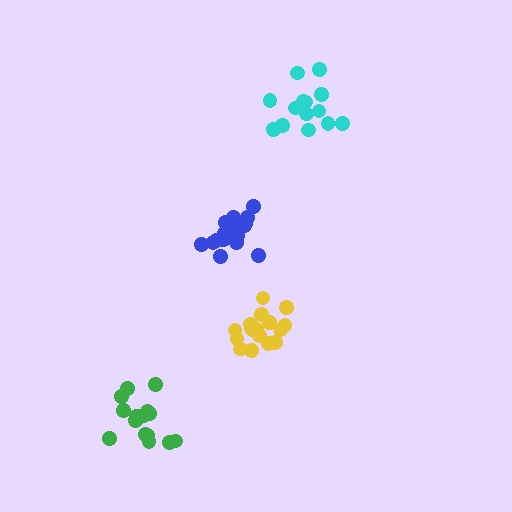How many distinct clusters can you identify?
There are 4 distinct clusters.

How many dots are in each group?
Group 1: 16 dots, Group 2: 14 dots, Group 3: 18 dots, Group 4: 17 dots (65 total).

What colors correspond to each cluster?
The clusters are colored: green, cyan, blue, yellow.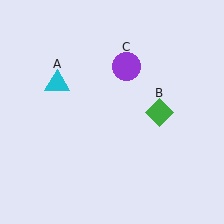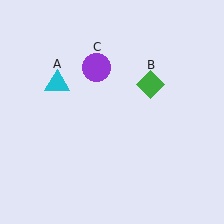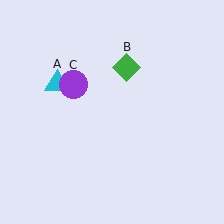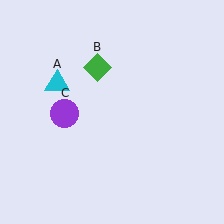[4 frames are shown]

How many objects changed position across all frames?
2 objects changed position: green diamond (object B), purple circle (object C).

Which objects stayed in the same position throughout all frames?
Cyan triangle (object A) remained stationary.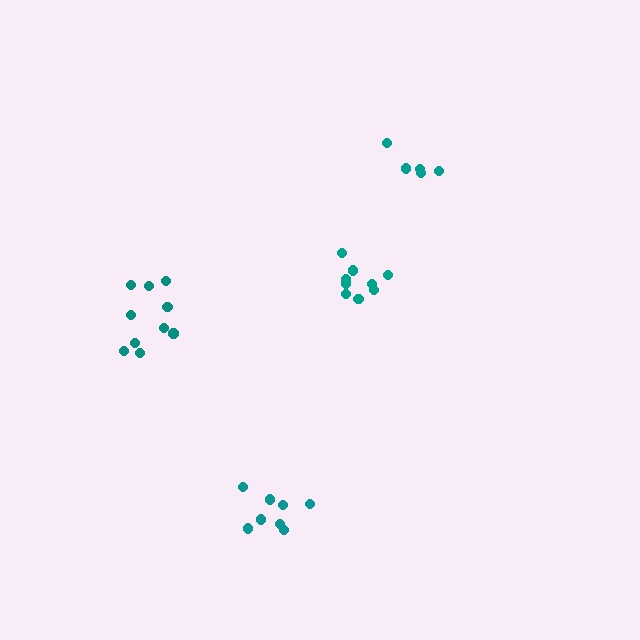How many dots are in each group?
Group 1: 8 dots, Group 2: 5 dots, Group 3: 9 dots, Group 4: 10 dots (32 total).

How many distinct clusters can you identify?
There are 4 distinct clusters.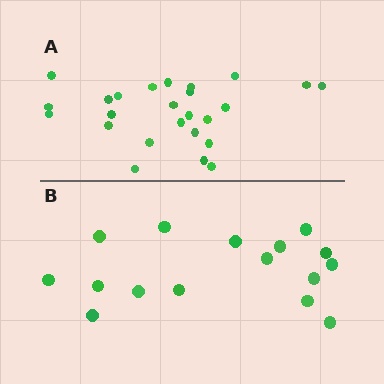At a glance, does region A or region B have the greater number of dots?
Region A (the top region) has more dots.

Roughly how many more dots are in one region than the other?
Region A has roughly 8 or so more dots than region B.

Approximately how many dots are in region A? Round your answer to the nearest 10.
About 20 dots. (The exact count is 25, which rounds to 20.)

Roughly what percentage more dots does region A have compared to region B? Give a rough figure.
About 55% more.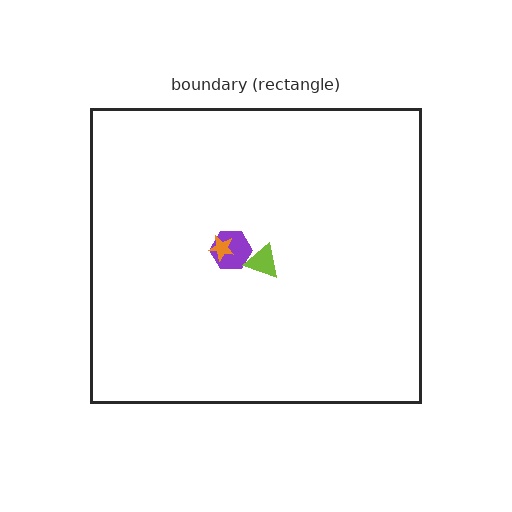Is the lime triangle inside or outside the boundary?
Inside.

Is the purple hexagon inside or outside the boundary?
Inside.